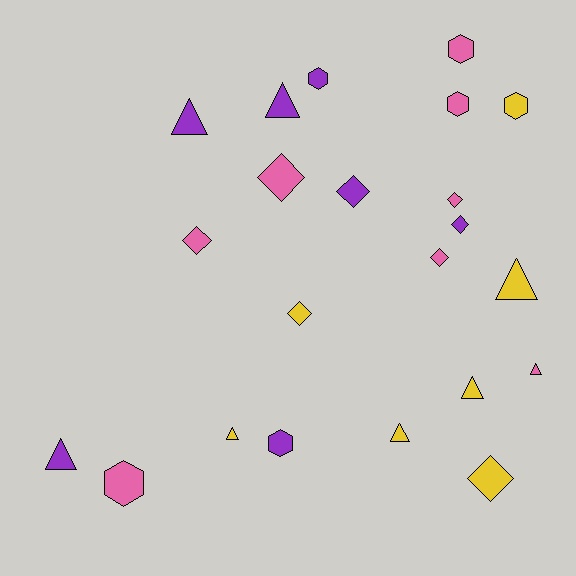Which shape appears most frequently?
Diamond, with 8 objects.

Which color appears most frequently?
Pink, with 8 objects.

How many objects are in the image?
There are 22 objects.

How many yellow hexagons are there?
There is 1 yellow hexagon.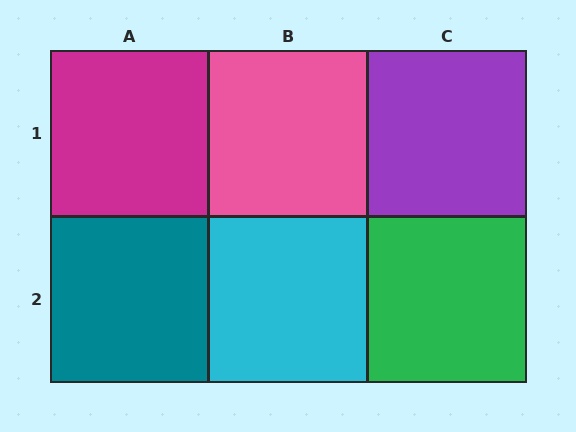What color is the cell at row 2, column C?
Green.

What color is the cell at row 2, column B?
Cyan.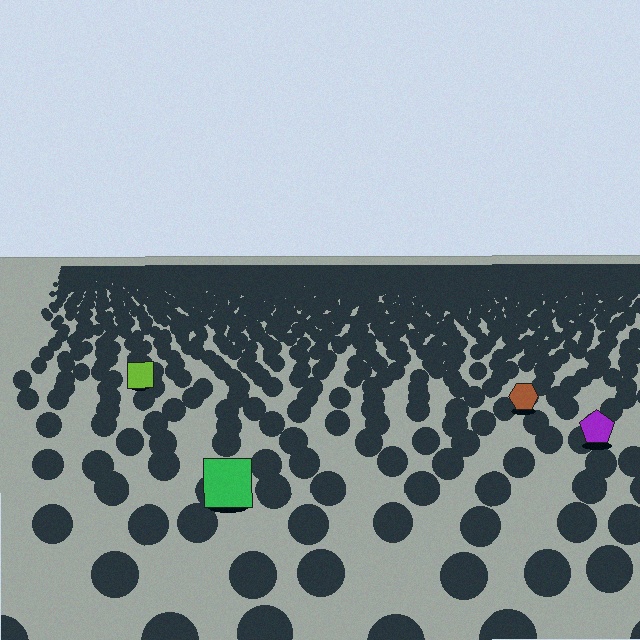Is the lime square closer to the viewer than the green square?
No. The green square is closer — you can tell from the texture gradient: the ground texture is coarser near it.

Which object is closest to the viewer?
The green square is closest. The texture marks near it are larger and more spread out.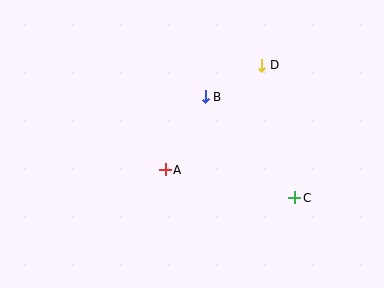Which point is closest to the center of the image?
Point A at (165, 170) is closest to the center.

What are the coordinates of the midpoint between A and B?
The midpoint between A and B is at (185, 133).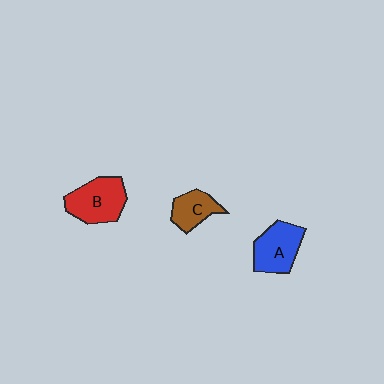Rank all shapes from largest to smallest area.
From largest to smallest: B (red), A (blue), C (brown).